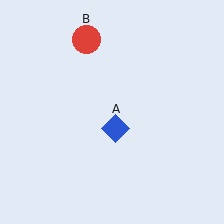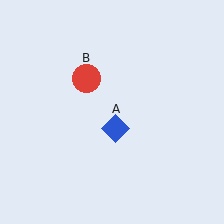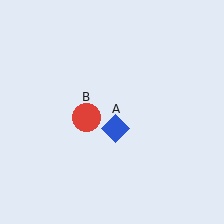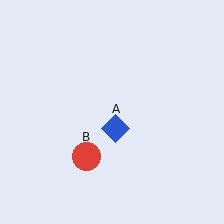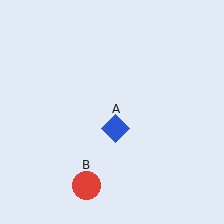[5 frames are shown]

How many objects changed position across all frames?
1 object changed position: red circle (object B).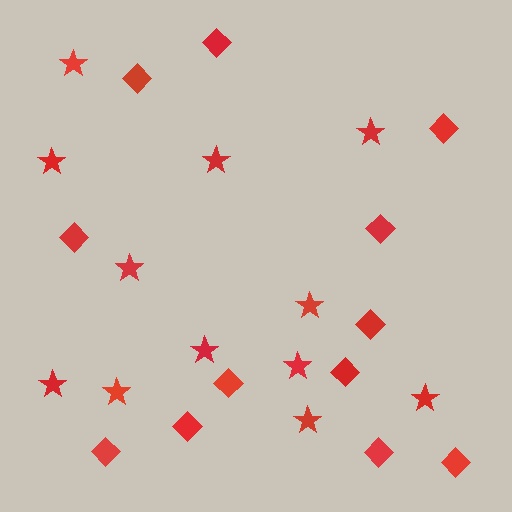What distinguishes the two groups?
There are 2 groups: one group of stars (12) and one group of diamonds (12).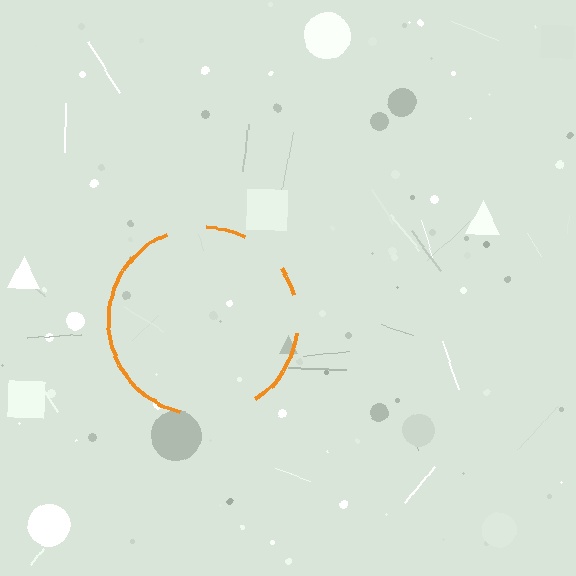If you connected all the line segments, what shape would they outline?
They would outline a circle.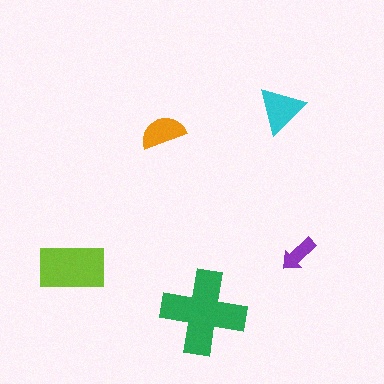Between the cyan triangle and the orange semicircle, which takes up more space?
The cyan triangle.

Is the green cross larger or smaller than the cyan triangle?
Larger.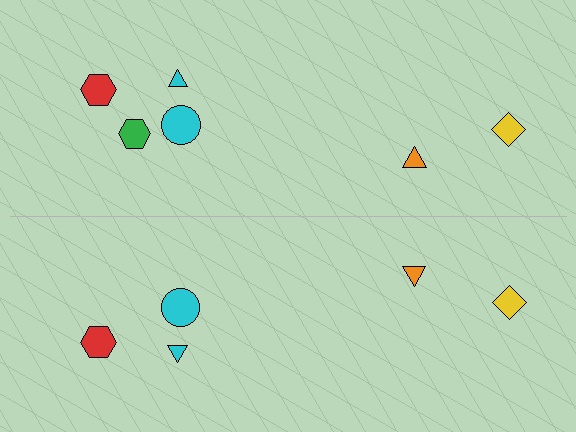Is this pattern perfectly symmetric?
No, the pattern is not perfectly symmetric. A green hexagon is missing from the bottom side.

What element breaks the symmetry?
A green hexagon is missing from the bottom side.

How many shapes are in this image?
There are 11 shapes in this image.